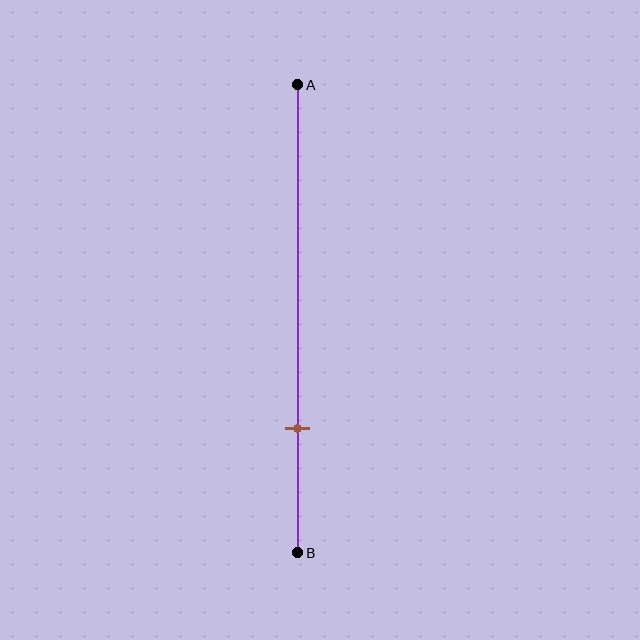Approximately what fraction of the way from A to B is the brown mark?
The brown mark is approximately 75% of the way from A to B.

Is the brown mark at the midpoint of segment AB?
No, the mark is at about 75% from A, not at the 50% midpoint.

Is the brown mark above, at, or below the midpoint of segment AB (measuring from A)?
The brown mark is below the midpoint of segment AB.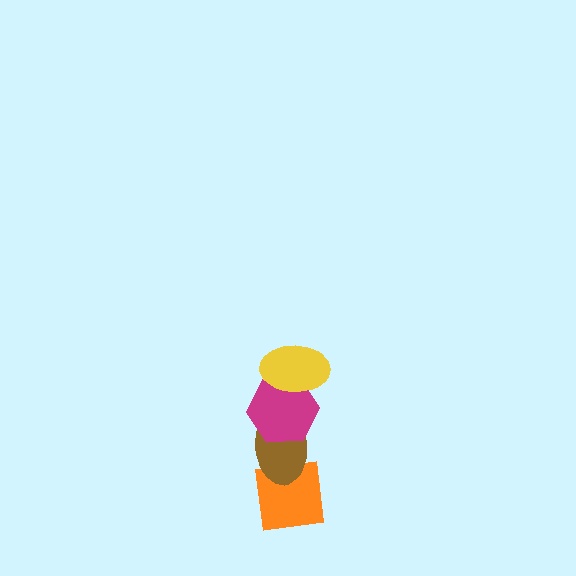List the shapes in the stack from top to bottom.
From top to bottom: the yellow ellipse, the magenta hexagon, the brown ellipse, the orange square.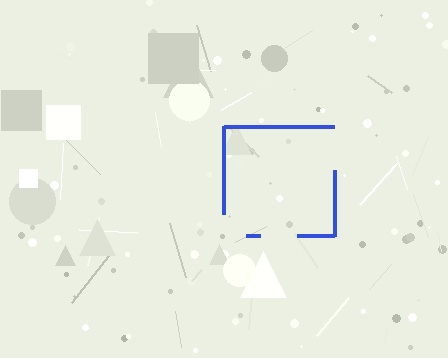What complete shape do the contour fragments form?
The contour fragments form a square.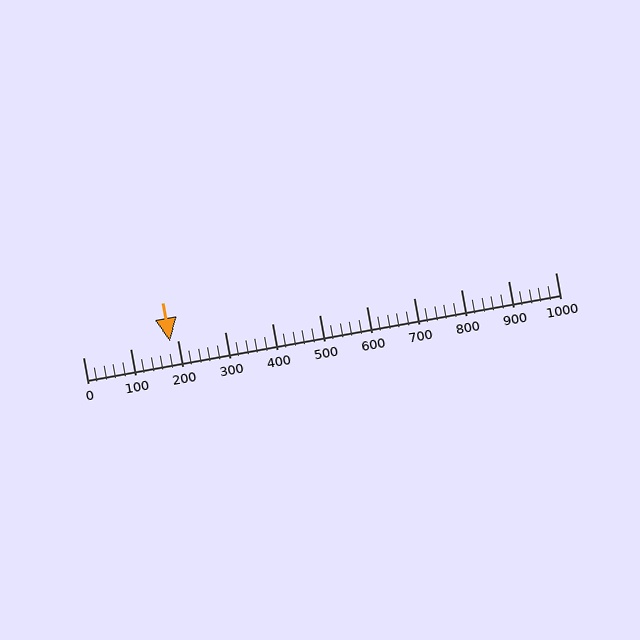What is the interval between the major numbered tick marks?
The major tick marks are spaced 100 units apart.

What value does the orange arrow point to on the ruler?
The orange arrow points to approximately 185.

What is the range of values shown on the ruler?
The ruler shows values from 0 to 1000.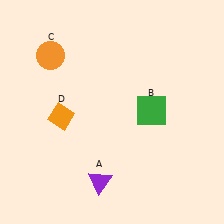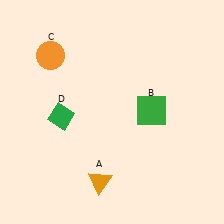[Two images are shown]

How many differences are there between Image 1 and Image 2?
There are 2 differences between the two images.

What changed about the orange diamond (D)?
In Image 1, D is orange. In Image 2, it changed to green.